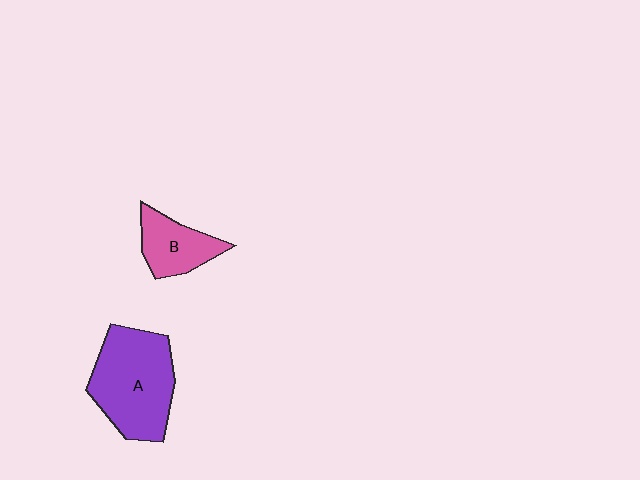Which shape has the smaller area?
Shape B (pink).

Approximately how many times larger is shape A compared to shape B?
Approximately 2.0 times.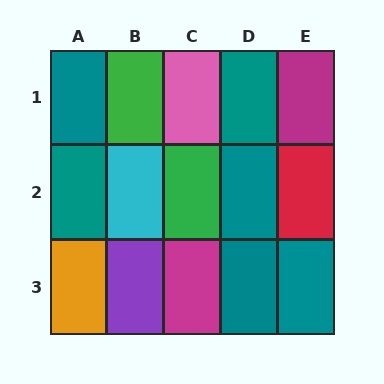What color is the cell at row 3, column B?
Purple.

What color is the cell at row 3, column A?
Orange.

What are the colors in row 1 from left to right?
Teal, green, pink, teal, magenta.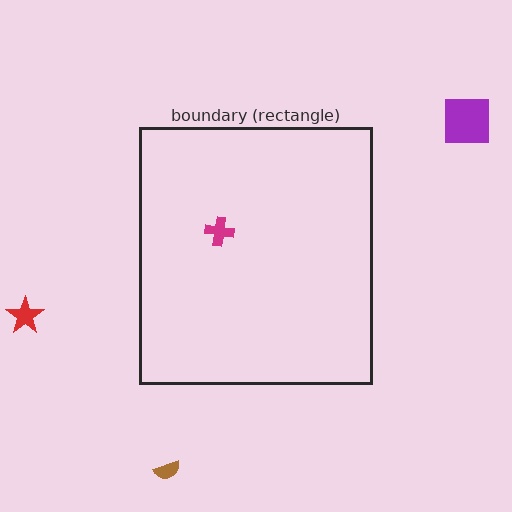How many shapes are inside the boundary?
1 inside, 3 outside.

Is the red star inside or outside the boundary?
Outside.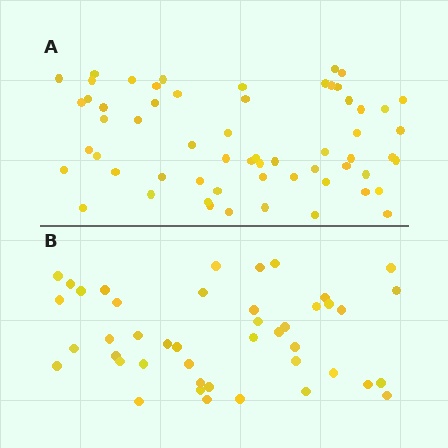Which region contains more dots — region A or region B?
Region A (the top region) has more dots.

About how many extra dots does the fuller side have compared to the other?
Region A has approximately 15 more dots than region B.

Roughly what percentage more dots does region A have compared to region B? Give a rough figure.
About 35% more.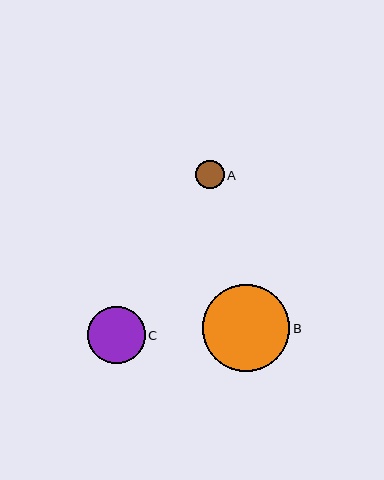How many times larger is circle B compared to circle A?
Circle B is approximately 3.1 times the size of circle A.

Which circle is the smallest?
Circle A is the smallest with a size of approximately 28 pixels.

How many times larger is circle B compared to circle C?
Circle B is approximately 1.5 times the size of circle C.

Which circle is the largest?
Circle B is the largest with a size of approximately 88 pixels.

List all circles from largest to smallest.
From largest to smallest: B, C, A.